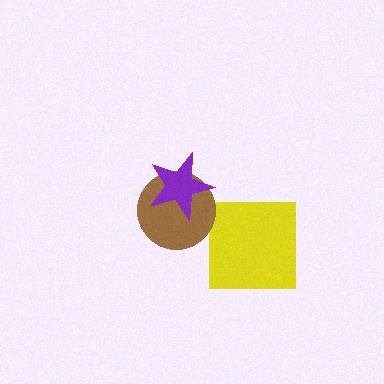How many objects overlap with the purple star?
1 object overlaps with the purple star.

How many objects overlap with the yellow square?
0 objects overlap with the yellow square.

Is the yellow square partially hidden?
No, no other shape covers it.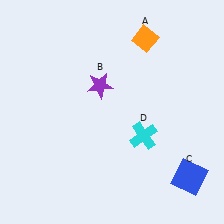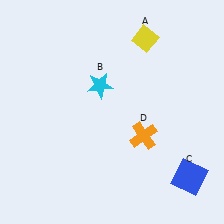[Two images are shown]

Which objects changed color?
A changed from orange to yellow. B changed from purple to cyan. D changed from cyan to orange.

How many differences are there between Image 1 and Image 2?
There are 3 differences between the two images.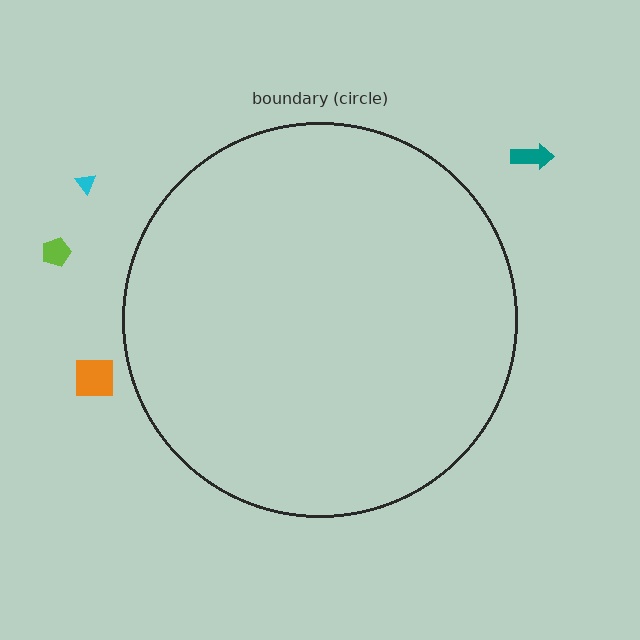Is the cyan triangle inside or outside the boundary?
Outside.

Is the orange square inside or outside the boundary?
Outside.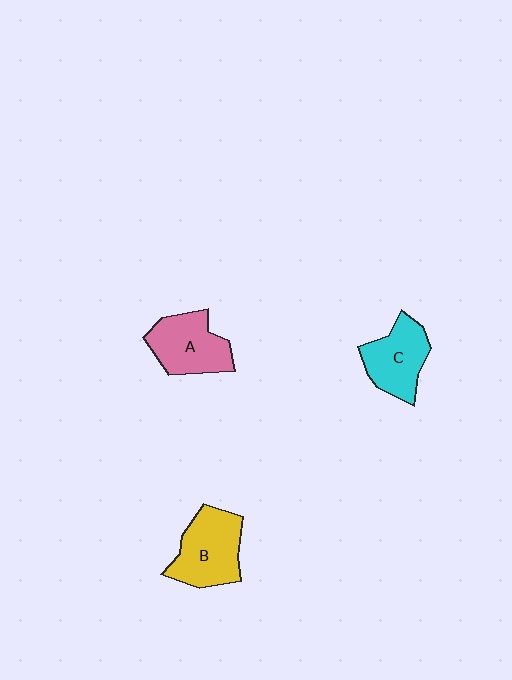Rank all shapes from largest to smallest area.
From largest to smallest: B (yellow), A (pink), C (cyan).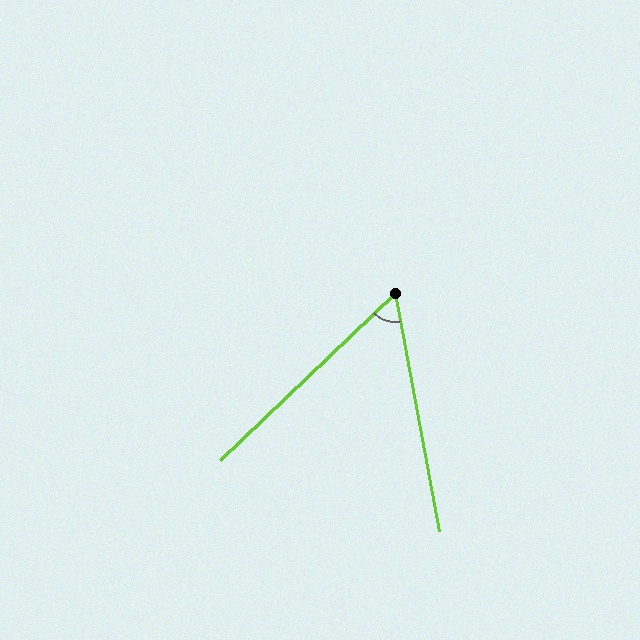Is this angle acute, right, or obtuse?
It is acute.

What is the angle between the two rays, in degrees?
Approximately 57 degrees.